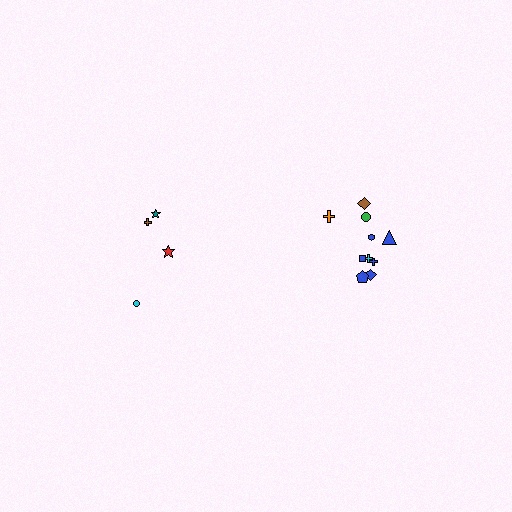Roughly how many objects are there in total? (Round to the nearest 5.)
Roughly 15 objects in total.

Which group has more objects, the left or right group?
The right group.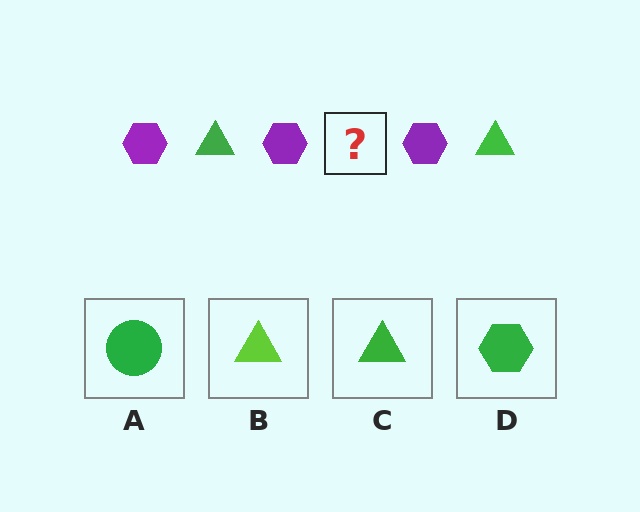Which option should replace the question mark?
Option C.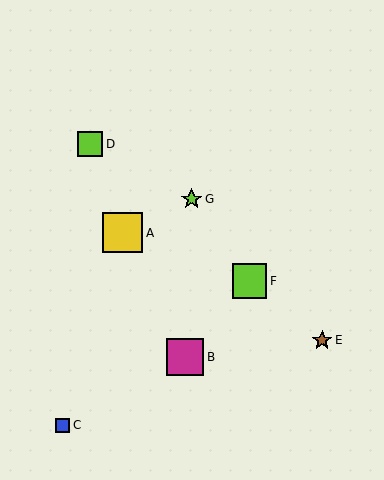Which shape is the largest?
The yellow square (labeled A) is the largest.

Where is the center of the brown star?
The center of the brown star is at (322, 340).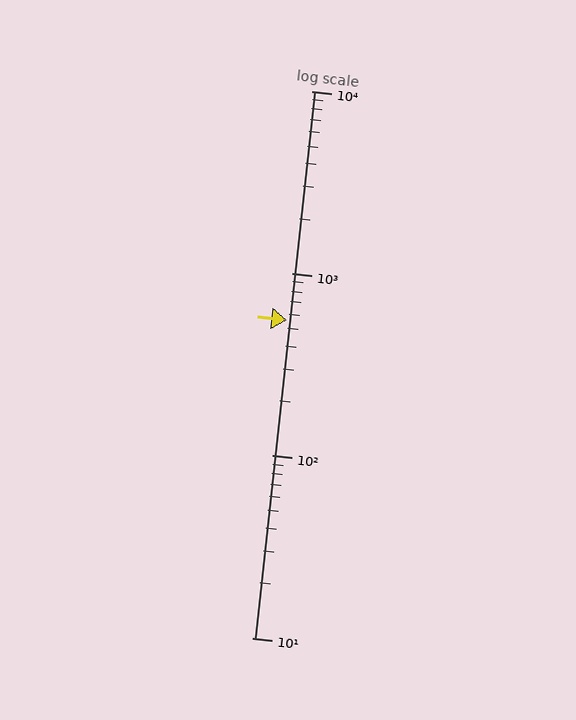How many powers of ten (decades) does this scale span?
The scale spans 3 decades, from 10 to 10000.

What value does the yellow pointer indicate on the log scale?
The pointer indicates approximately 550.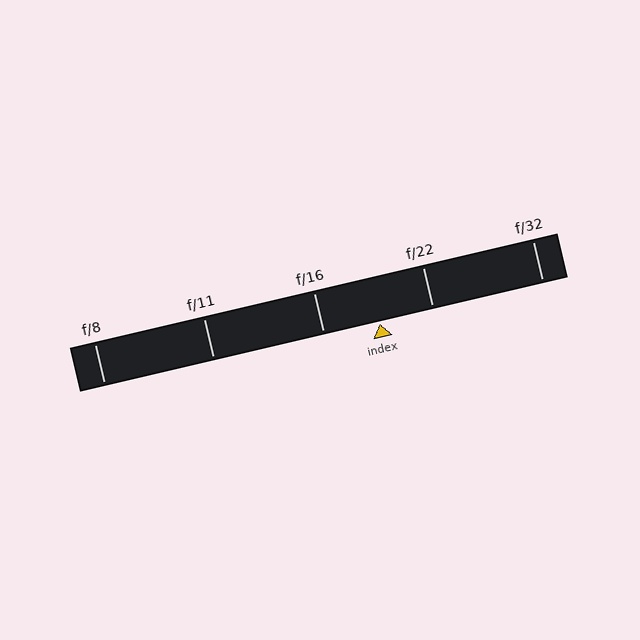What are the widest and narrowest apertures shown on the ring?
The widest aperture shown is f/8 and the narrowest is f/32.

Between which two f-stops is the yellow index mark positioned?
The index mark is between f/16 and f/22.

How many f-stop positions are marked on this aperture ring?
There are 5 f-stop positions marked.